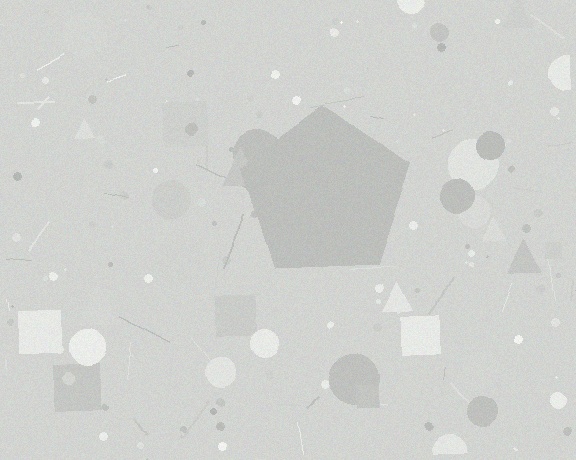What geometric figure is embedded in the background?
A pentagon is embedded in the background.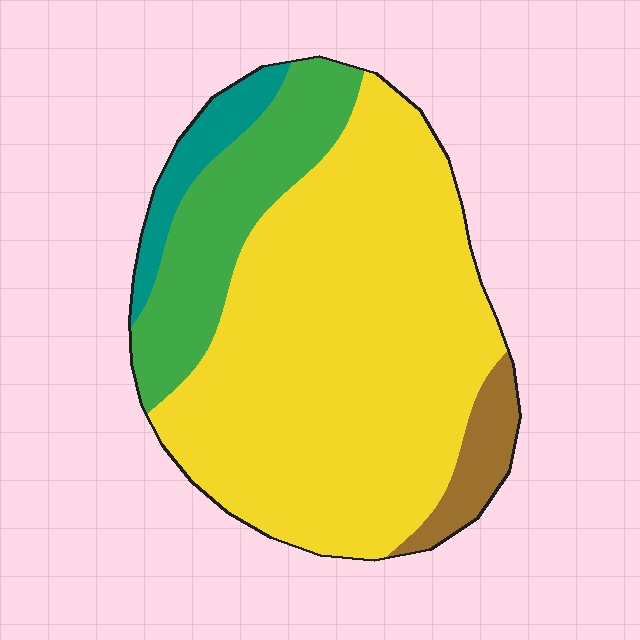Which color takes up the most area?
Yellow, at roughly 70%.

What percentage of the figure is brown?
Brown takes up about one tenth (1/10) of the figure.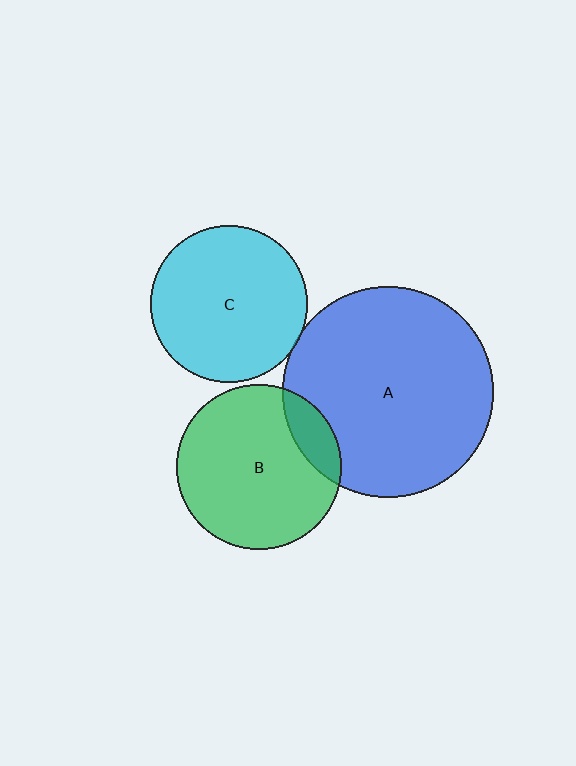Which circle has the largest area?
Circle A (blue).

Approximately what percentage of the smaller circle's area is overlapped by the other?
Approximately 15%.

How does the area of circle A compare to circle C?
Approximately 1.8 times.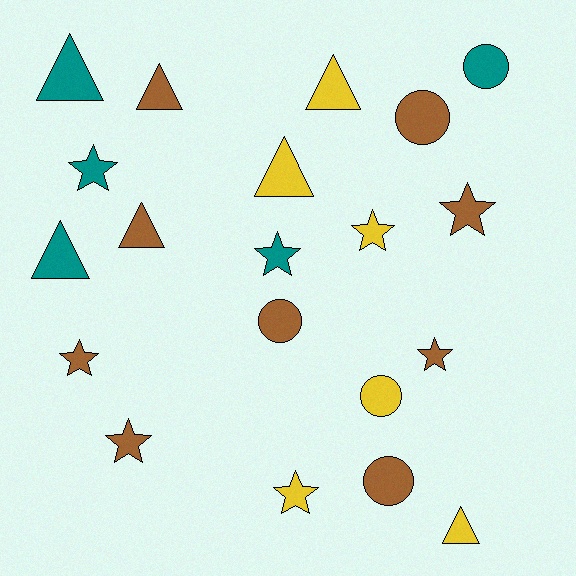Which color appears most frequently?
Brown, with 9 objects.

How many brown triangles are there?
There are 2 brown triangles.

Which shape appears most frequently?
Star, with 8 objects.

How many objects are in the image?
There are 20 objects.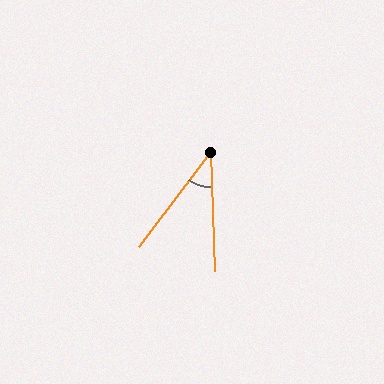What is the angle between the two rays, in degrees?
Approximately 39 degrees.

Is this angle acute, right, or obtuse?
It is acute.